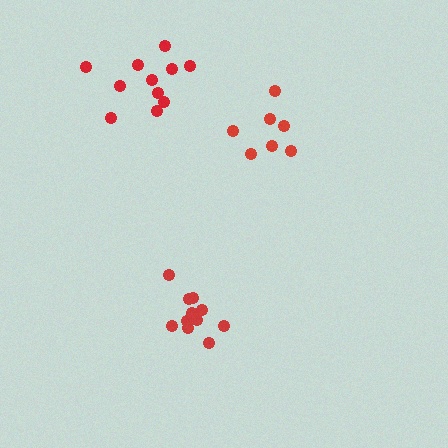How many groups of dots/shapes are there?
There are 3 groups.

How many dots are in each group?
Group 1: 11 dots, Group 2: 7 dots, Group 3: 11 dots (29 total).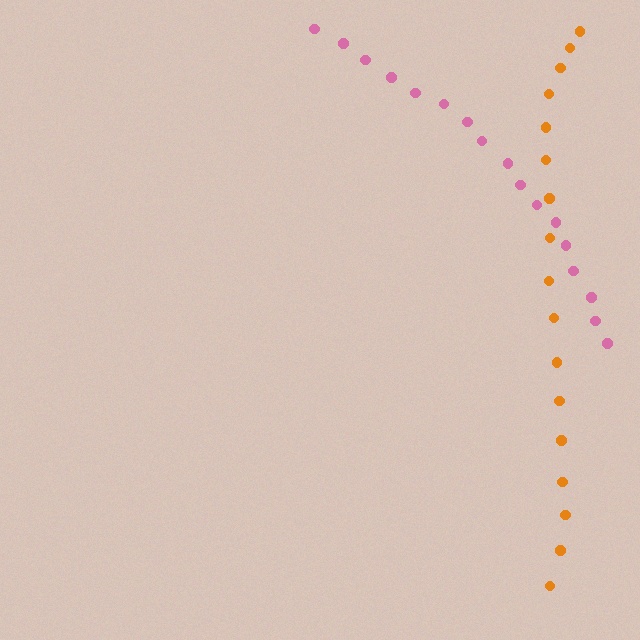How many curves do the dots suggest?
There are 2 distinct paths.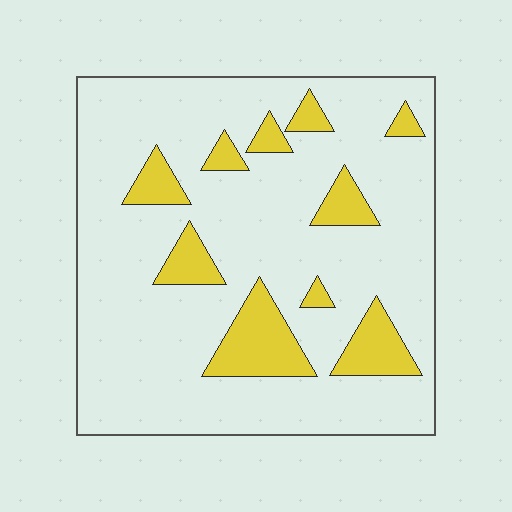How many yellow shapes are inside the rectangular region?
10.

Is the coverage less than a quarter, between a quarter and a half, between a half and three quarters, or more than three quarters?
Less than a quarter.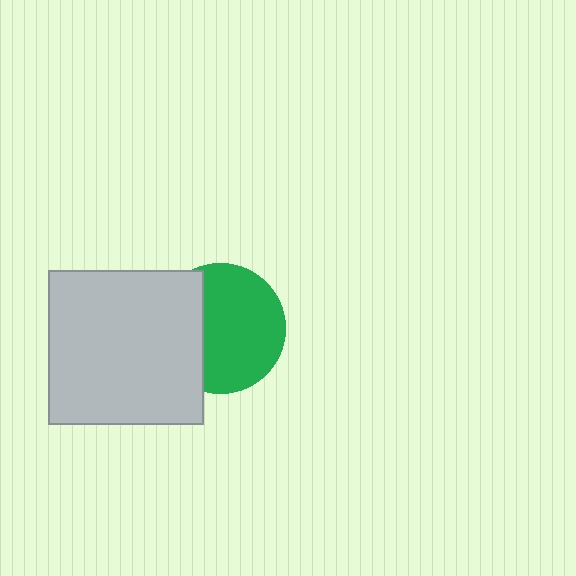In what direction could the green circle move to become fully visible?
The green circle could move right. That would shift it out from behind the light gray square entirely.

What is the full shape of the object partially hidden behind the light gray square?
The partially hidden object is a green circle.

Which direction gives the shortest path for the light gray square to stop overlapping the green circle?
Moving left gives the shortest separation.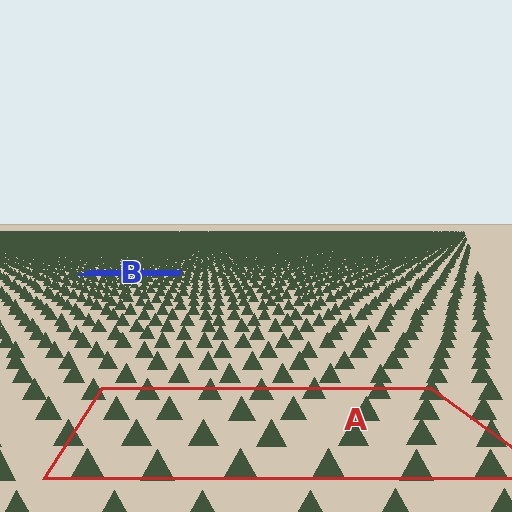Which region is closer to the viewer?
Region A is closer. The texture elements there are larger and more spread out.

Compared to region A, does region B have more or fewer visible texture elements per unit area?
Region B has more texture elements per unit area — they are packed more densely because it is farther away.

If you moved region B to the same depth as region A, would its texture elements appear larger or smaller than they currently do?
They would appear larger. At a closer depth, the same texture elements are projected at a bigger on-screen size.